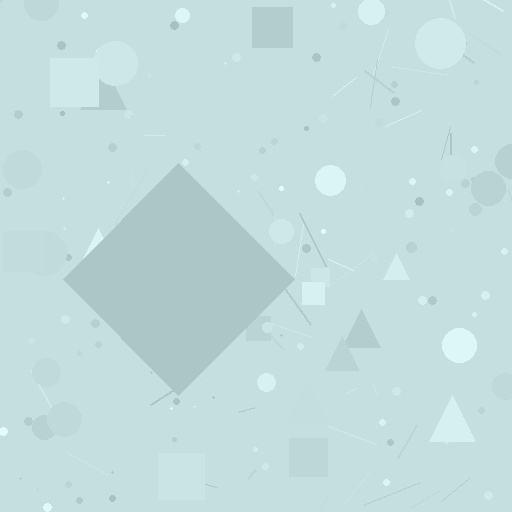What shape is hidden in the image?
A diamond is hidden in the image.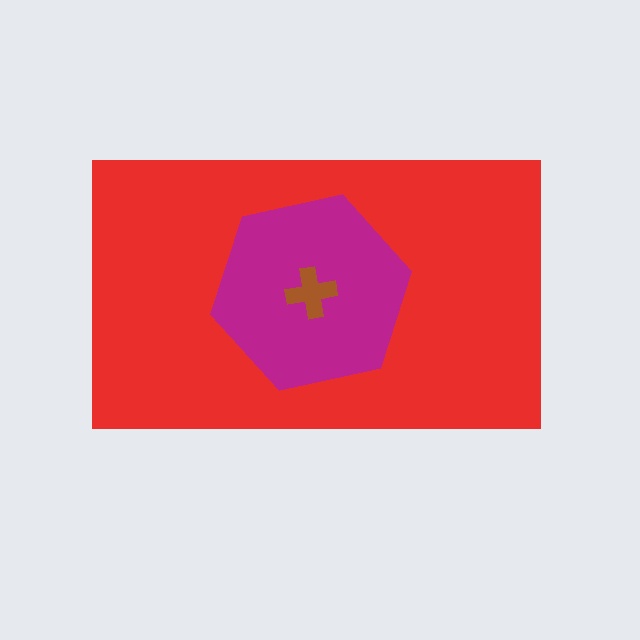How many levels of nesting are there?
3.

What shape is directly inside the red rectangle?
The magenta hexagon.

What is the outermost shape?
The red rectangle.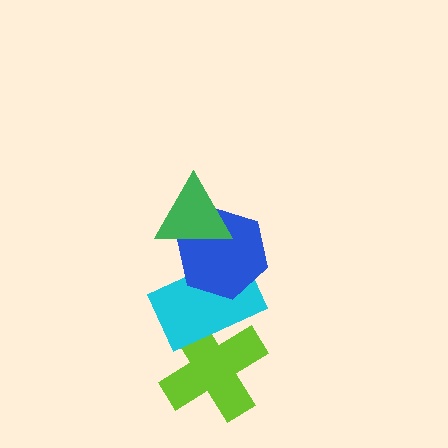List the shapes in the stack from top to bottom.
From top to bottom: the green triangle, the blue hexagon, the cyan rectangle, the lime cross.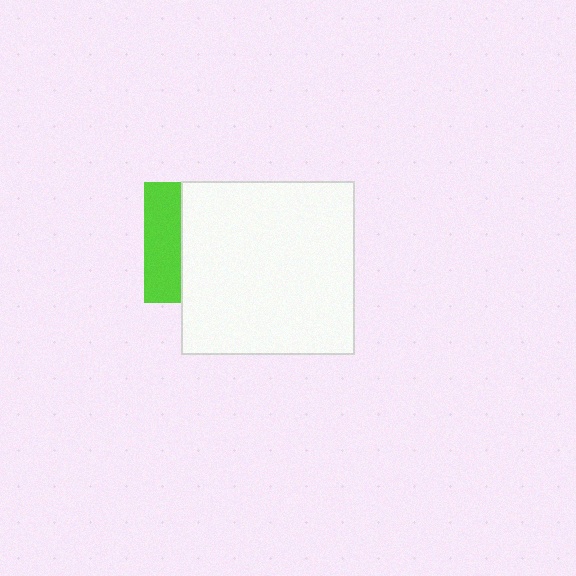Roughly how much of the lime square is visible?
A small part of it is visible (roughly 31%).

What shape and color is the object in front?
The object in front is a white square.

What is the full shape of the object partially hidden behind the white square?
The partially hidden object is a lime square.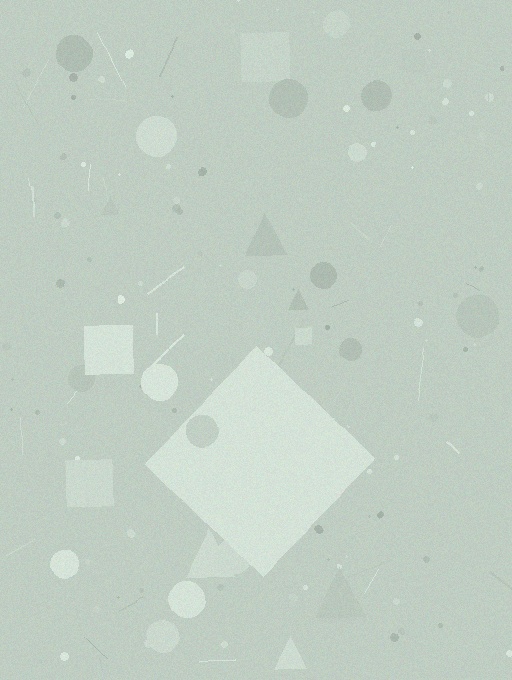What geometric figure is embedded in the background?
A diamond is embedded in the background.